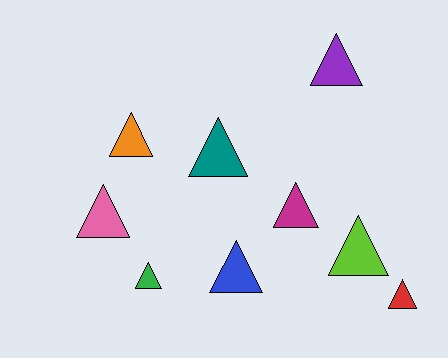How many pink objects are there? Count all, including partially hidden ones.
There is 1 pink object.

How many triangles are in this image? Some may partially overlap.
There are 9 triangles.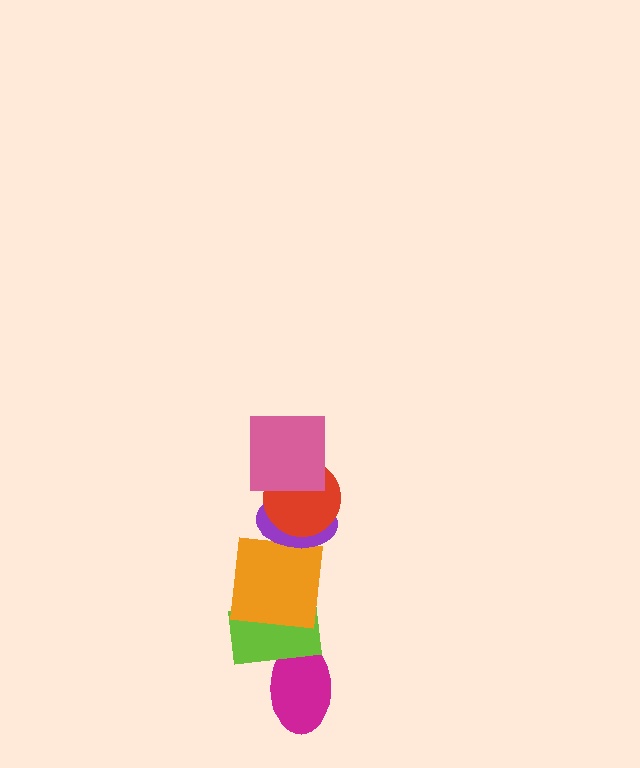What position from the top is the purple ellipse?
The purple ellipse is 3rd from the top.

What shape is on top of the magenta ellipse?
The lime rectangle is on top of the magenta ellipse.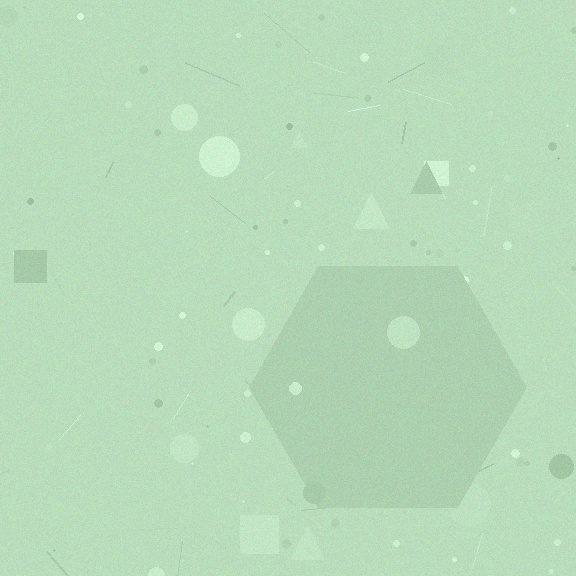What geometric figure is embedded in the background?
A hexagon is embedded in the background.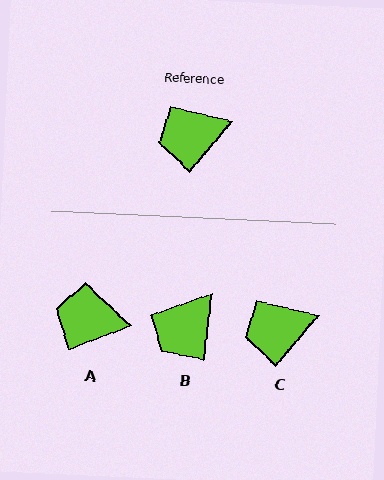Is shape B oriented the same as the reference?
No, it is off by about 33 degrees.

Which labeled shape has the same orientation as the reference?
C.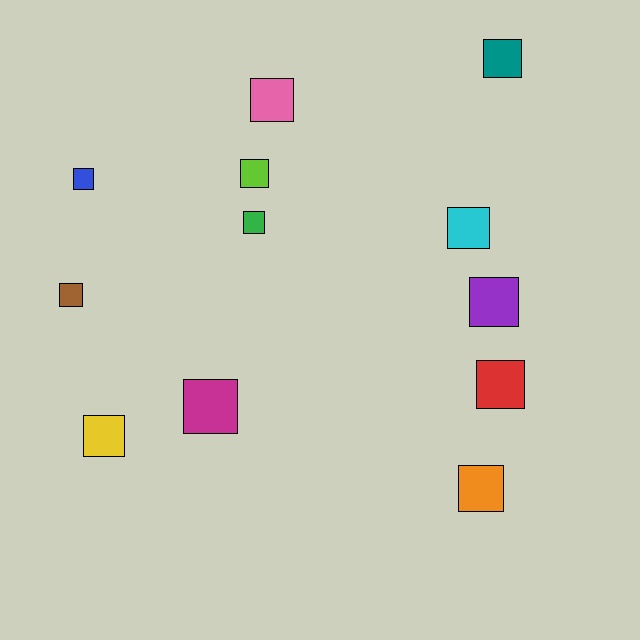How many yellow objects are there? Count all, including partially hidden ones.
There is 1 yellow object.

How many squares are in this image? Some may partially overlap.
There are 12 squares.